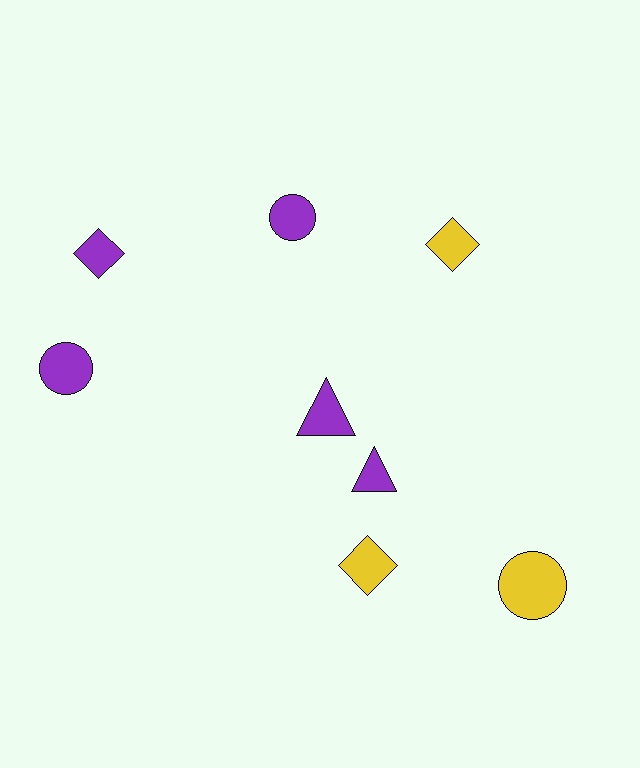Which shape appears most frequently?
Diamond, with 3 objects.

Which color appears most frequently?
Purple, with 5 objects.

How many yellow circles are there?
There is 1 yellow circle.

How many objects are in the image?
There are 8 objects.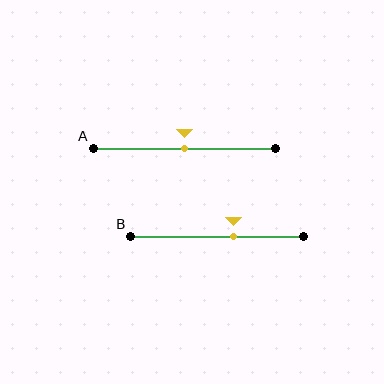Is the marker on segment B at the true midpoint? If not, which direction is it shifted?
No, the marker on segment B is shifted to the right by about 9% of the segment length.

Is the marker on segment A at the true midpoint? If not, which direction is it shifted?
Yes, the marker on segment A is at the true midpoint.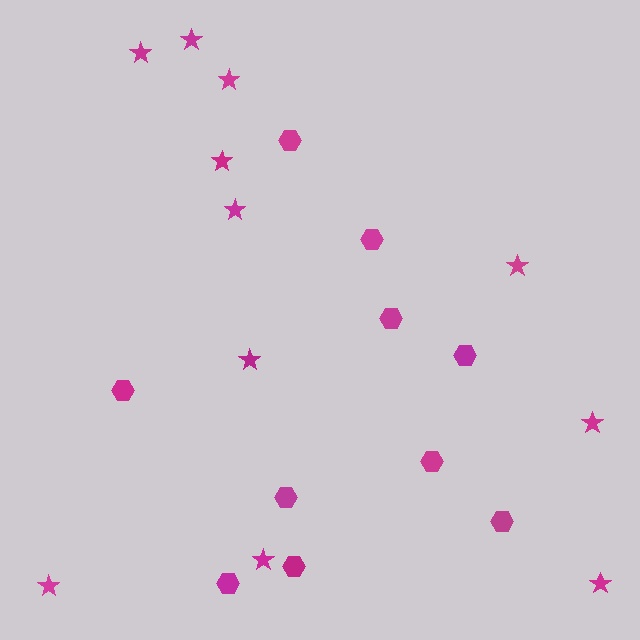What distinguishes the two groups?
There are 2 groups: one group of stars (11) and one group of hexagons (10).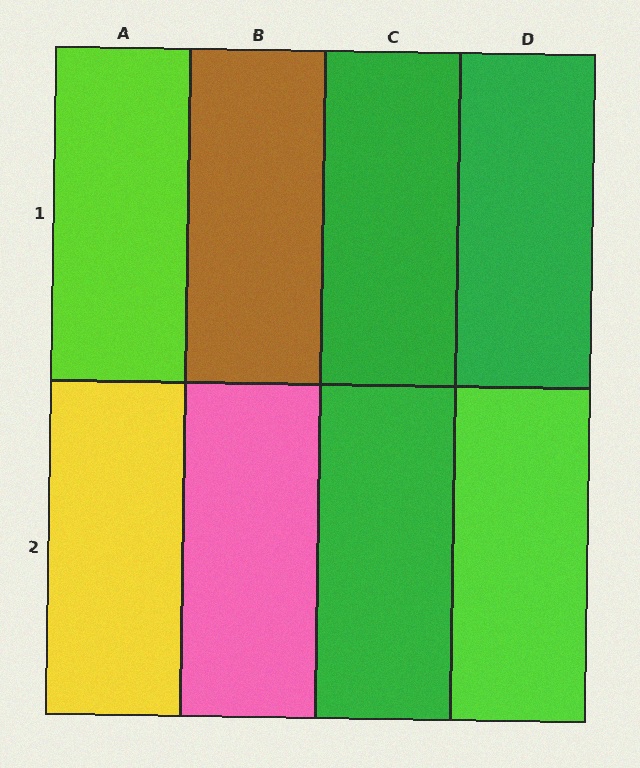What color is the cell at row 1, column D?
Green.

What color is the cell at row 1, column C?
Green.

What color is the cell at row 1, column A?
Lime.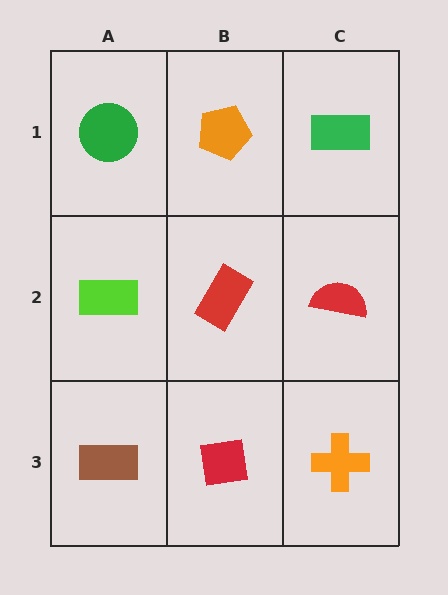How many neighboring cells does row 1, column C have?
2.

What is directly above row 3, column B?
A red rectangle.